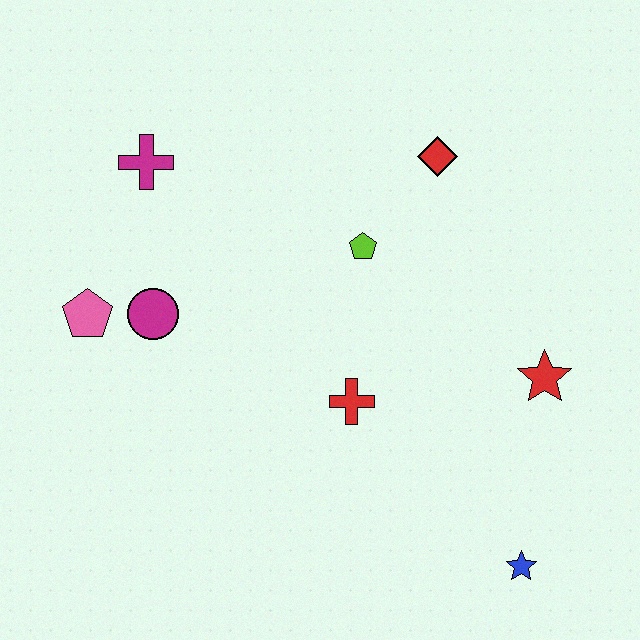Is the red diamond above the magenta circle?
Yes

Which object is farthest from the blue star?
The magenta cross is farthest from the blue star.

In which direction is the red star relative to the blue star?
The red star is above the blue star.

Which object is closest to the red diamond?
The lime pentagon is closest to the red diamond.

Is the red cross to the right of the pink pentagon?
Yes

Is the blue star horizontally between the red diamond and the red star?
Yes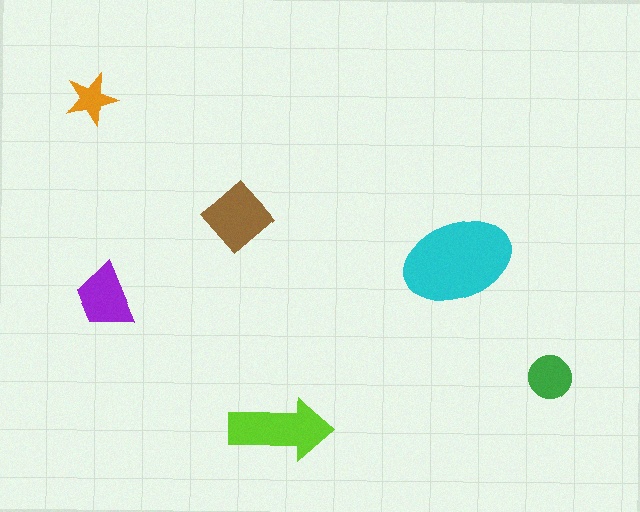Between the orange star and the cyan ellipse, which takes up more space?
The cyan ellipse.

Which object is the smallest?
The orange star.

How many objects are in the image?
There are 6 objects in the image.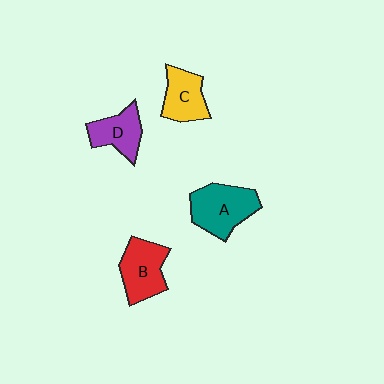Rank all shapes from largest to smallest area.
From largest to smallest: A (teal), B (red), C (yellow), D (purple).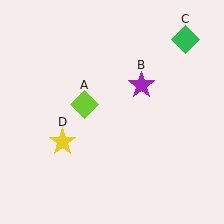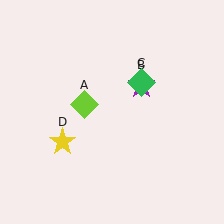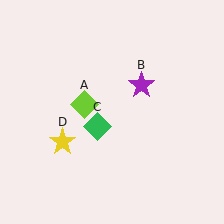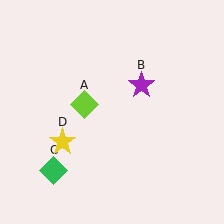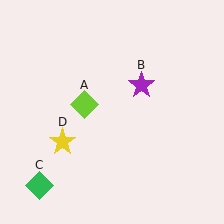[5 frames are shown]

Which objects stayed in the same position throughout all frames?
Lime diamond (object A) and purple star (object B) and yellow star (object D) remained stationary.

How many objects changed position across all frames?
1 object changed position: green diamond (object C).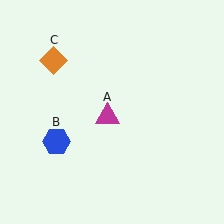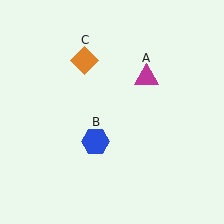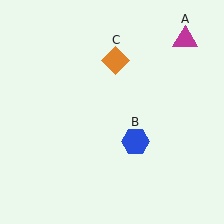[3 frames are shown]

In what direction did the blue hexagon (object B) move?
The blue hexagon (object B) moved right.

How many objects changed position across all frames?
3 objects changed position: magenta triangle (object A), blue hexagon (object B), orange diamond (object C).